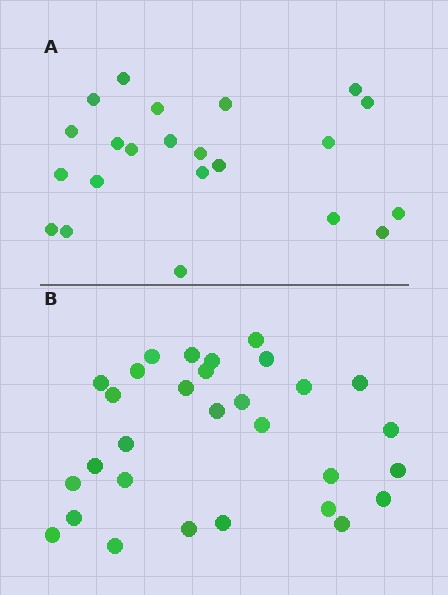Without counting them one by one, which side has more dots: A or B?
Region B (the bottom region) has more dots.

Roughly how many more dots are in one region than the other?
Region B has roughly 8 or so more dots than region A.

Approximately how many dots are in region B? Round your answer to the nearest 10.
About 30 dots.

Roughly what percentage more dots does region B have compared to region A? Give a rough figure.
About 35% more.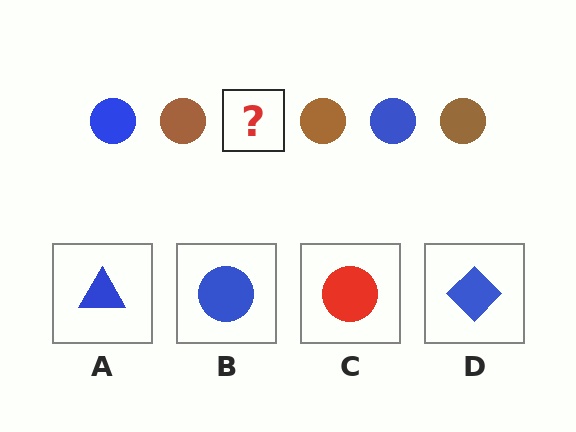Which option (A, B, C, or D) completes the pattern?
B.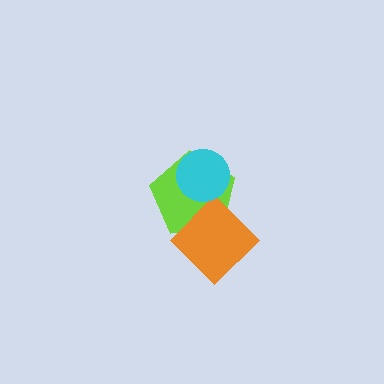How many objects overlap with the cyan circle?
1 object overlaps with the cyan circle.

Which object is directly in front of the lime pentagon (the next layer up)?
The orange diamond is directly in front of the lime pentagon.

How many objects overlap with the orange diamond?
1 object overlaps with the orange diamond.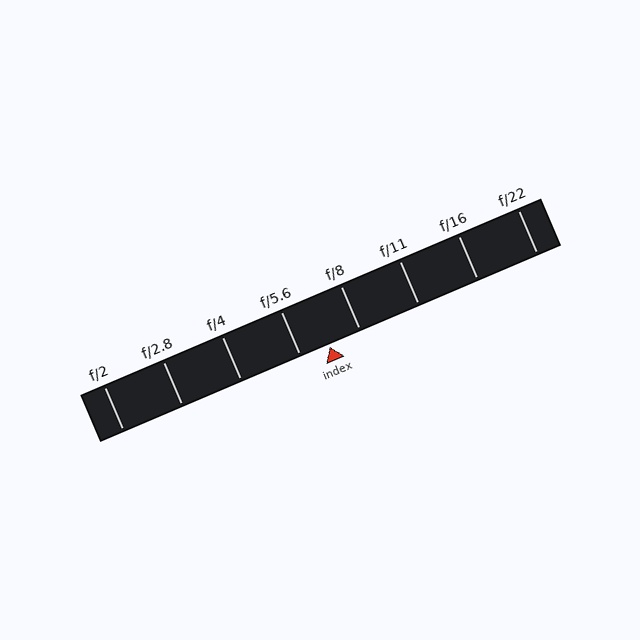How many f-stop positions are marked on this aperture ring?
There are 8 f-stop positions marked.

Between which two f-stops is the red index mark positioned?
The index mark is between f/5.6 and f/8.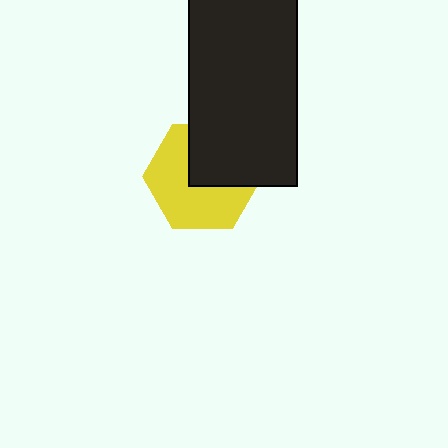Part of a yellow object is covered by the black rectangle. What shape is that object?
It is a hexagon.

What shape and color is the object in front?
The object in front is a black rectangle.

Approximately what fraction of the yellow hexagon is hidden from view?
Roughly 42% of the yellow hexagon is hidden behind the black rectangle.